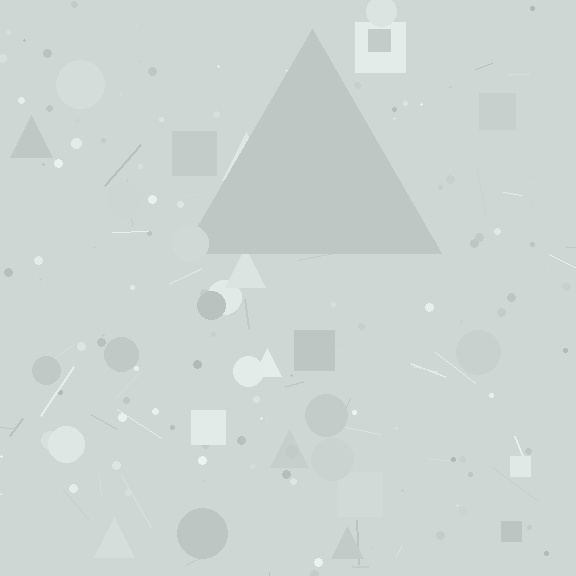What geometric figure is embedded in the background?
A triangle is embedded in the background.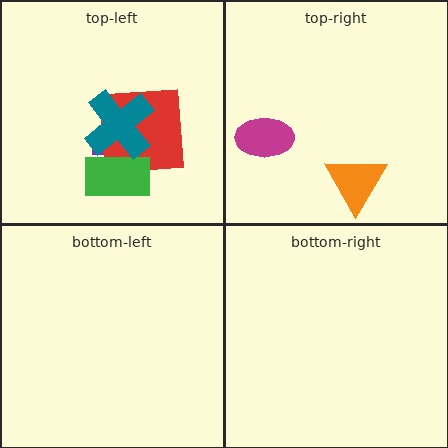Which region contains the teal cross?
The top-left region.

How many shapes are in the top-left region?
4.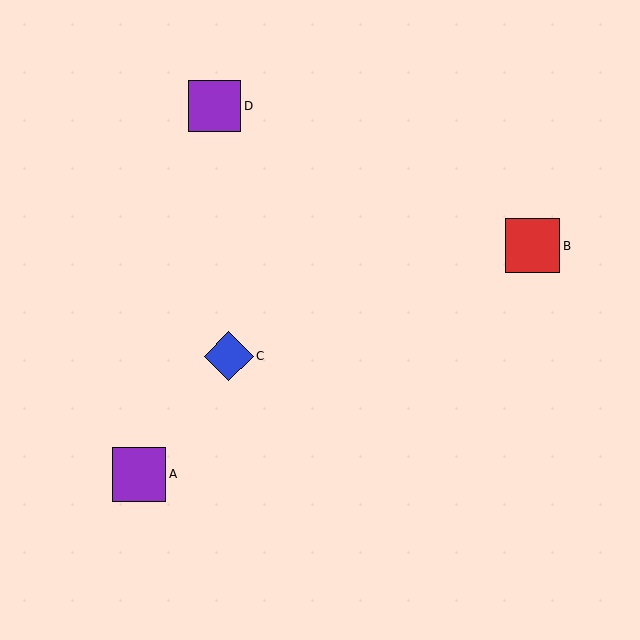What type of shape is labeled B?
Shape B is a red square.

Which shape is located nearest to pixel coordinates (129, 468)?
The purple square (labeled A) at (139, 474) is nearest to that location.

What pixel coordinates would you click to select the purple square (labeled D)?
Click at (215, 106) to select the purple square D.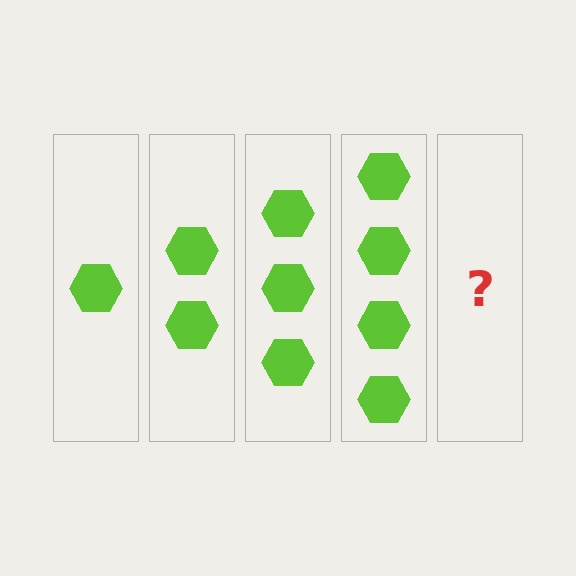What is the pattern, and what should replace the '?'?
The pattern is that each step adds one more hexagon. The '?' should be 5 hexagons.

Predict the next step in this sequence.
The next step is 5 hexagons.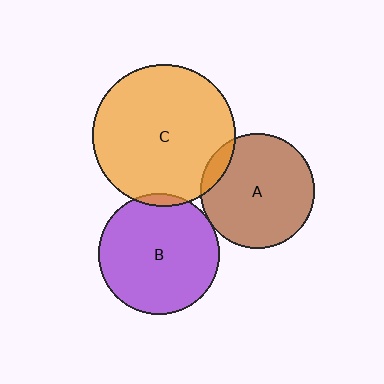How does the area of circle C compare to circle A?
Approximately 1.5 times.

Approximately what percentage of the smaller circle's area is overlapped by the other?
Approximately 5%.